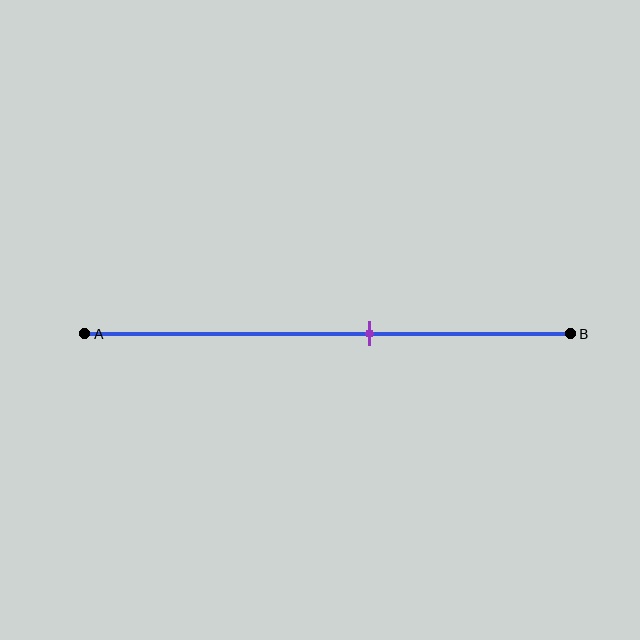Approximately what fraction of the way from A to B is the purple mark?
The purple mark is approximately 60% of the way from A to B.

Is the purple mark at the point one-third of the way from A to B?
No, the mark is at about 60% from A, not at the 33% one-third point.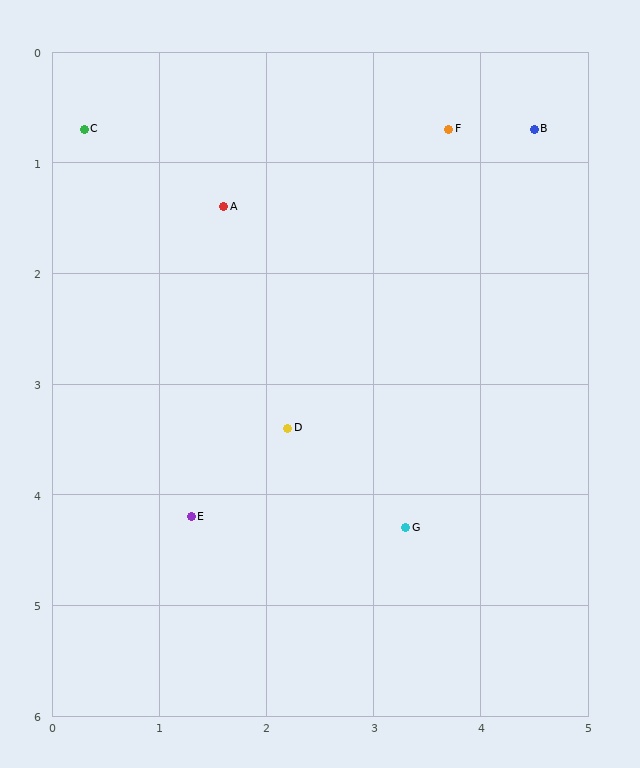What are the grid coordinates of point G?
Point G is at approximately (3.3, 4.3).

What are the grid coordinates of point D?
Point D is at approximately (2.2, 3.4).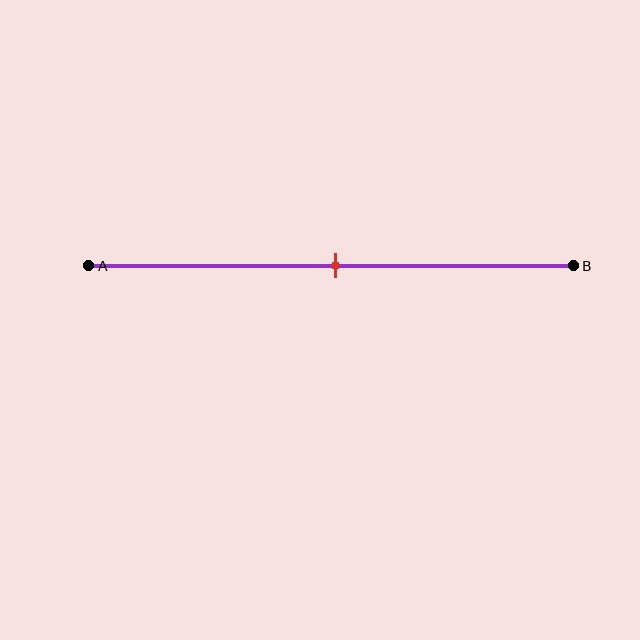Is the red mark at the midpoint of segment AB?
Yes, the mark is approximately at the midpoint.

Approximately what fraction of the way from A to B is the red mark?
The red mark is approximately 50% of the way from A to B.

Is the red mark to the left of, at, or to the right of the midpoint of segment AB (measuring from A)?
The red mark is approximately at the midpoint of segment AB.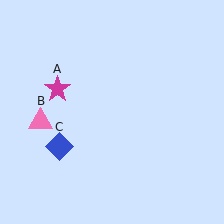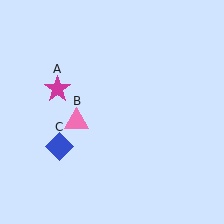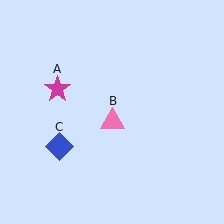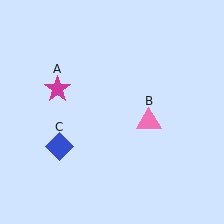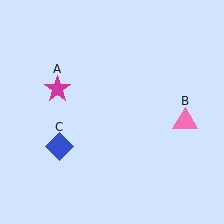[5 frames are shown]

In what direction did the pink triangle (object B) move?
The pink triangle (object B) moved right.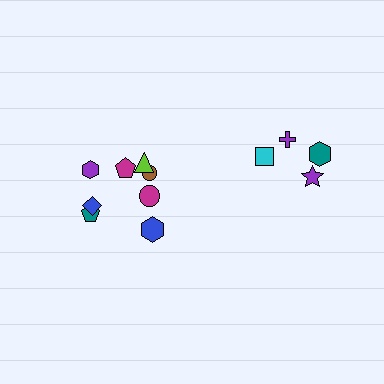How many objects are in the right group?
There are 4 objects.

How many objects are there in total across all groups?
There are 12 objects.